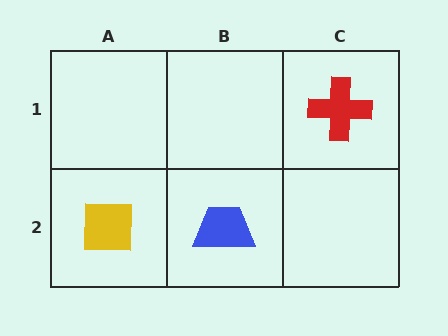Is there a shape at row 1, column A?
No, that cell is empty.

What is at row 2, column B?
A blue trapezoid.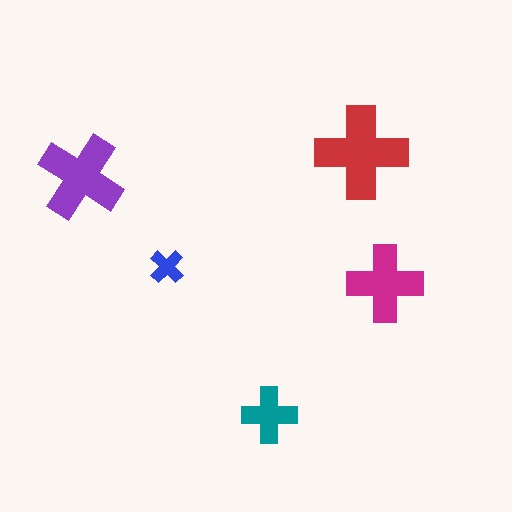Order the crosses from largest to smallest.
the red one, the purple one, the magenta one, the teal one, the blue one.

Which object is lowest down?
The teal cross is bottommost.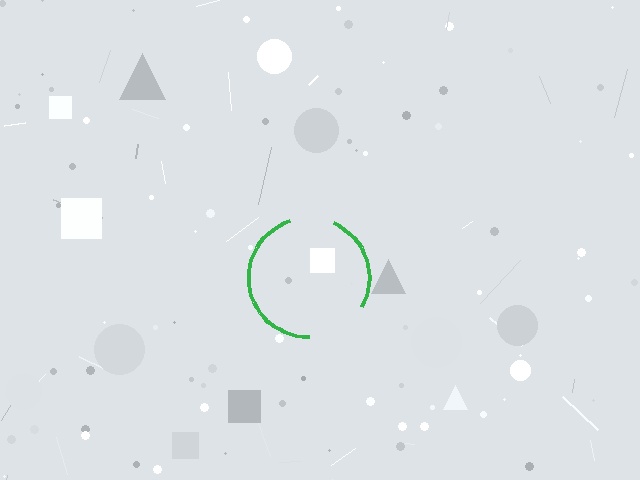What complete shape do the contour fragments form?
The contour fragments form a circle.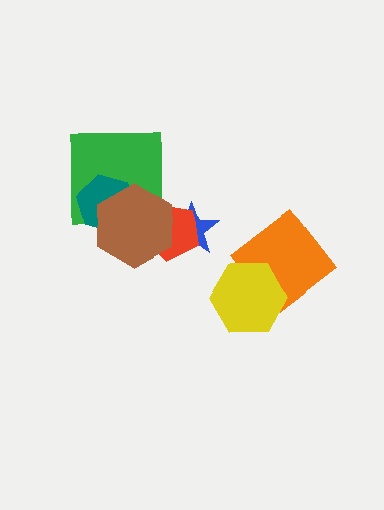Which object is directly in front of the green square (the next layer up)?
The teal hexagon is directly in front of the green square.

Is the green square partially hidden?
Yes, it is partially covered by another shape.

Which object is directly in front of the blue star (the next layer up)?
The red pentagon is directly in front of the blue star.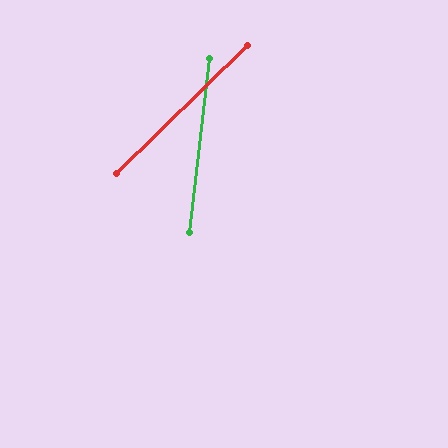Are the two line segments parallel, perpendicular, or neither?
Neither parallel nor perpendicular — they differ by about 39°.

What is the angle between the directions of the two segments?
Approximately 39 degrees.